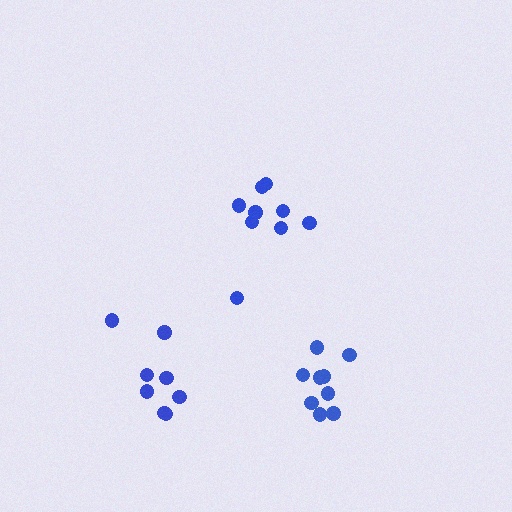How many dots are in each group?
Group 1: 9 dots, Group 2: 9 dots, Group 3: 8 dots (26 total).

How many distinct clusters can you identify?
There are 3 distinct clusters.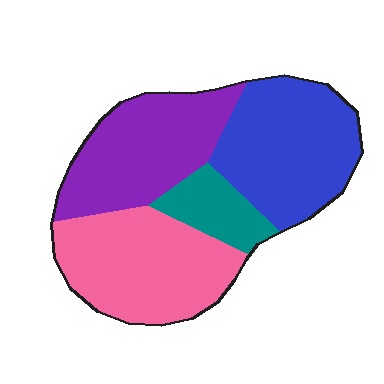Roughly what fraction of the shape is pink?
Pink takes up between a sixth and a third of the shape.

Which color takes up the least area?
Teal, at roughly 10%.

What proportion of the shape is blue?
Blue takes up between a quarter and a half of the shape.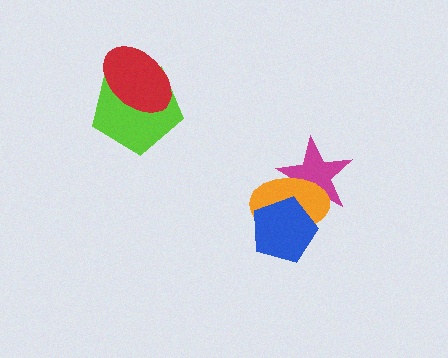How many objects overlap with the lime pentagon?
1 object overlaps with the lime pentagon.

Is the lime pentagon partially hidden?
Yes, it is partially covered by another shape.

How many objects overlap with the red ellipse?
1 object overlaps with the red ellipse.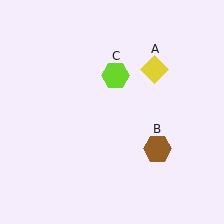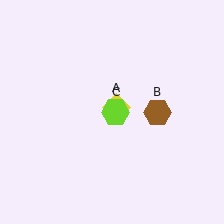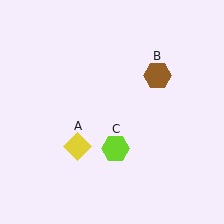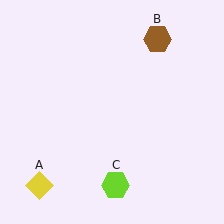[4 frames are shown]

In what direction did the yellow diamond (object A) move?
The yellow diamond (object A) moved down and to the left.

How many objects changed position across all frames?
3 objects changed position: yellow diamond (object A), brown hexagon (object B), lime hexagon (object C).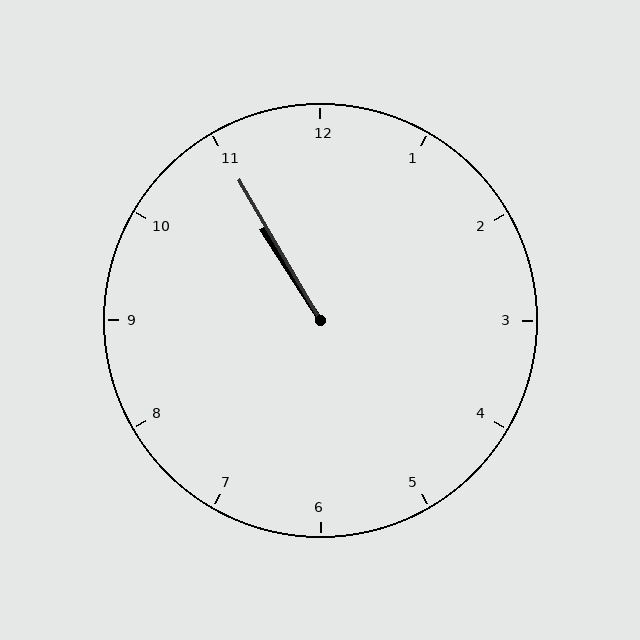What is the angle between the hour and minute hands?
Approximately 2 degrees.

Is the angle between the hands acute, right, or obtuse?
It is acute.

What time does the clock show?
10:55.